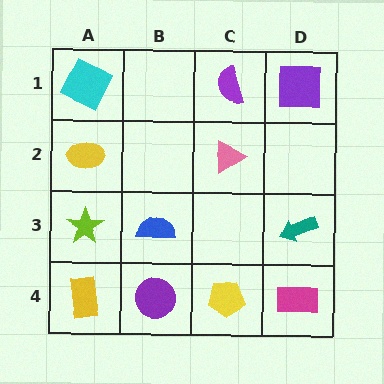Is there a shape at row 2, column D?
No, that cell is empty.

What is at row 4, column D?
A magenta rectangle.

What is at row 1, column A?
A cyan square.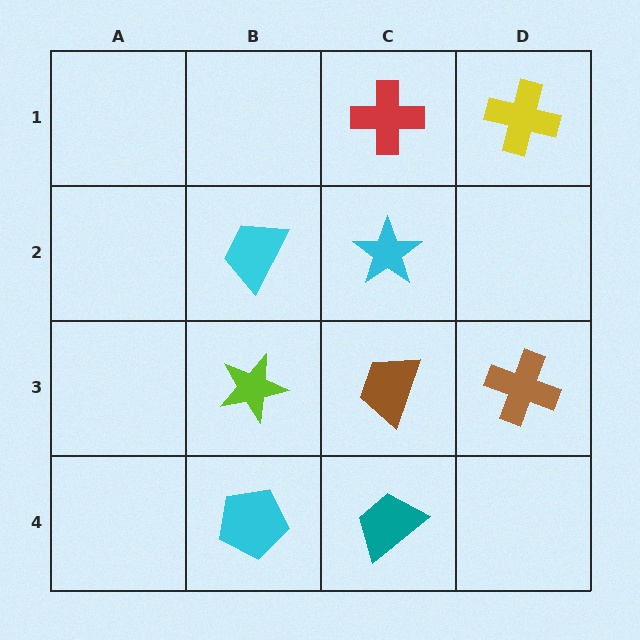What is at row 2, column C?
A cyan star.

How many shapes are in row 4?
2 shapes.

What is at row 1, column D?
A yellow cross.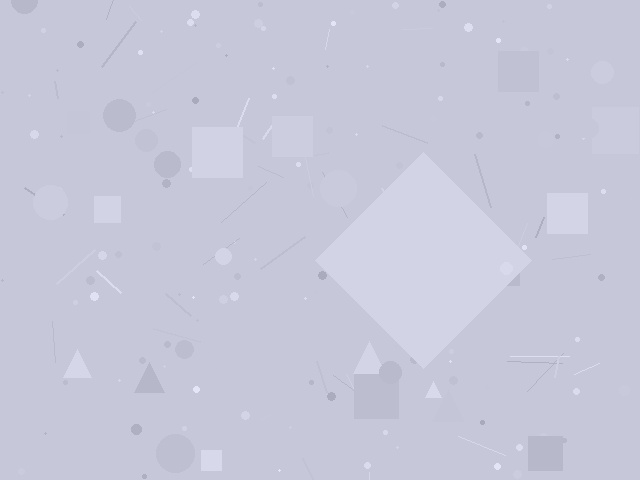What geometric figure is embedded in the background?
A diamond is embedded in the background.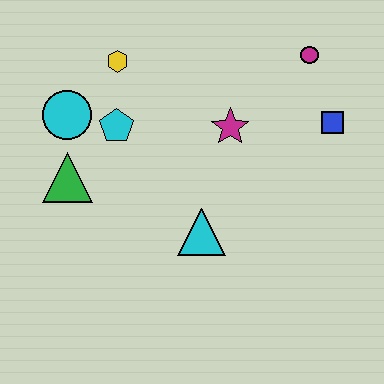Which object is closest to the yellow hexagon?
The cyan pentagon is closest to the yellow hexagon.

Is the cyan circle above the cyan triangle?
Yes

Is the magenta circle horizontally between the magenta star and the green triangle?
No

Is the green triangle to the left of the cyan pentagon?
Yes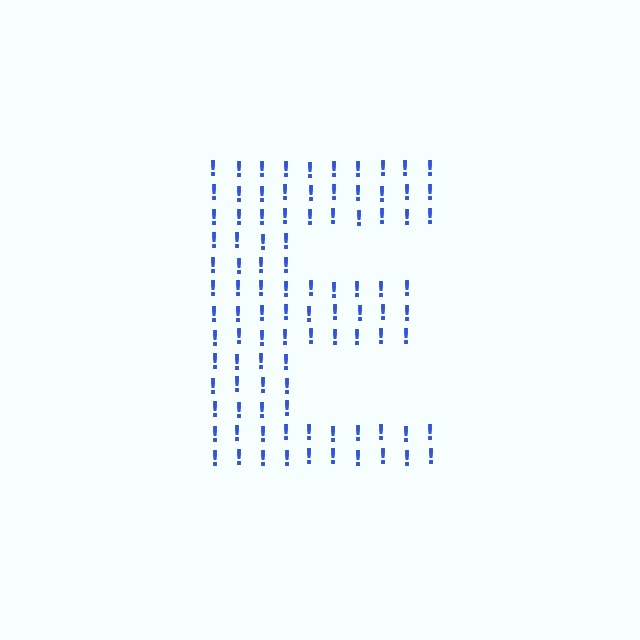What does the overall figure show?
The overall figure shows the letter E.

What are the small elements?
The small elements are exclamation marks.